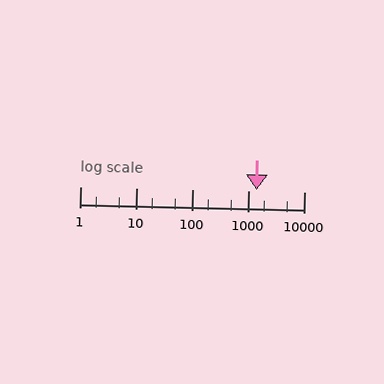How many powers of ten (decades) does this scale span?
The scale spans 4 decades, from 1 to 10000.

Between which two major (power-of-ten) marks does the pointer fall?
The pointer is between 1000 and 10000.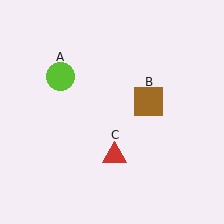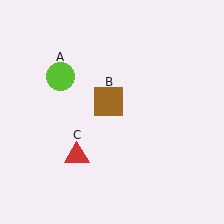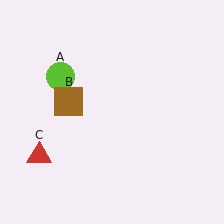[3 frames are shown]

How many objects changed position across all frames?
2 objects changed position: brown square (object B), red triangle (object C).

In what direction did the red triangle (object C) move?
The red triangle (object C) moved left.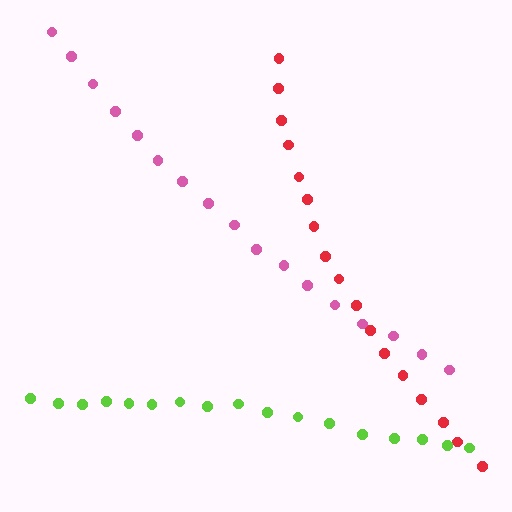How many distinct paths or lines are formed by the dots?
There are 3 distinct paths.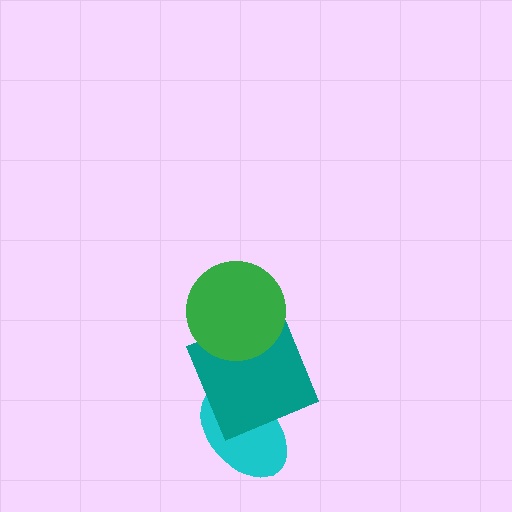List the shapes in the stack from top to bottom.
From top to bottom: the green circle, the teal square, the cyan ellipse.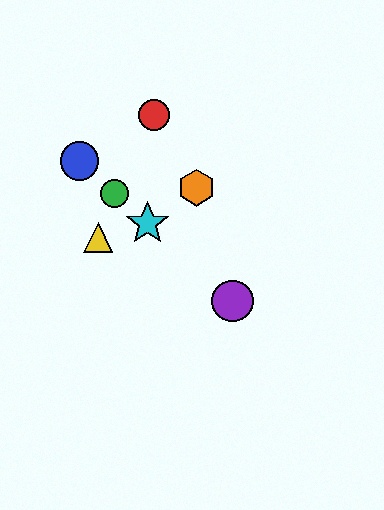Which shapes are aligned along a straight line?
The blue circle, the green circle, the purple circle, the cyan star are aligned along a straight line.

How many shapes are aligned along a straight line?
4 shapes (the blue circle, the green circle, the purple circle, the cyan star) are aligned along a straight line.